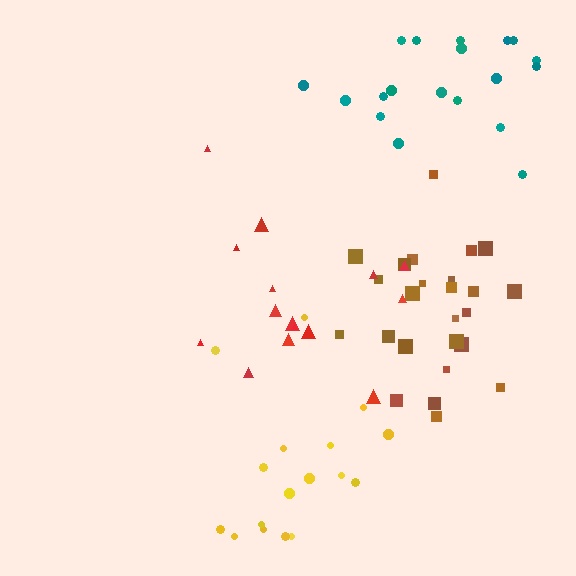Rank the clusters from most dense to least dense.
brown, red, teal, yellow.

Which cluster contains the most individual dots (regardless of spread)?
Brown (25).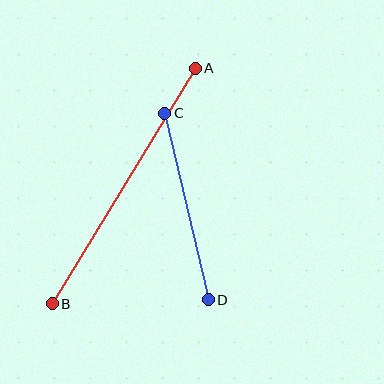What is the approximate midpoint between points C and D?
The midpoint is at approximately (187, 206) pixels.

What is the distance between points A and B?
The distance is approximately 276 pixels.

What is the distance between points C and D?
The distance is approximately 192 pixels.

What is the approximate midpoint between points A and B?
The midpoint is at approximately (124, 186) pixels.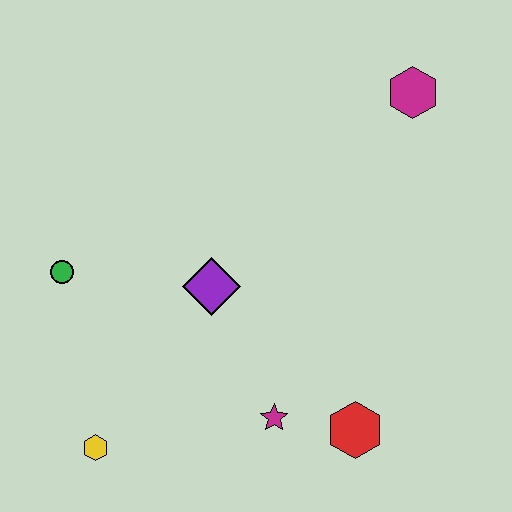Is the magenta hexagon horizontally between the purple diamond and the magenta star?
No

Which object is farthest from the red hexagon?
The magenta hexagon is farthest from the red hexagon.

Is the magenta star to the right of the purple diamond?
Yes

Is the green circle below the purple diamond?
No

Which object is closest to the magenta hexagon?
The purple diamond is closest to the magenta hexagon.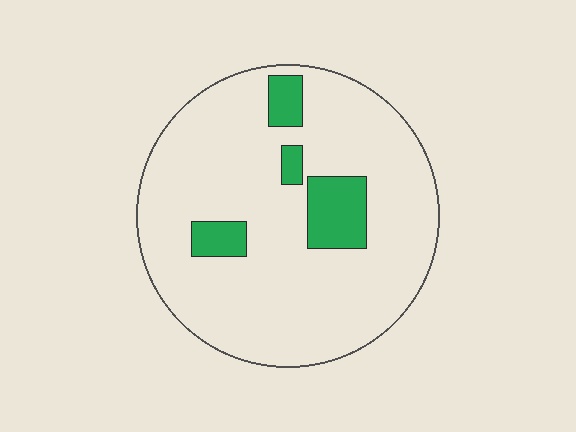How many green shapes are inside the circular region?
4.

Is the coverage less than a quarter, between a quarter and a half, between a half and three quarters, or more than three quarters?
Less than a quarter.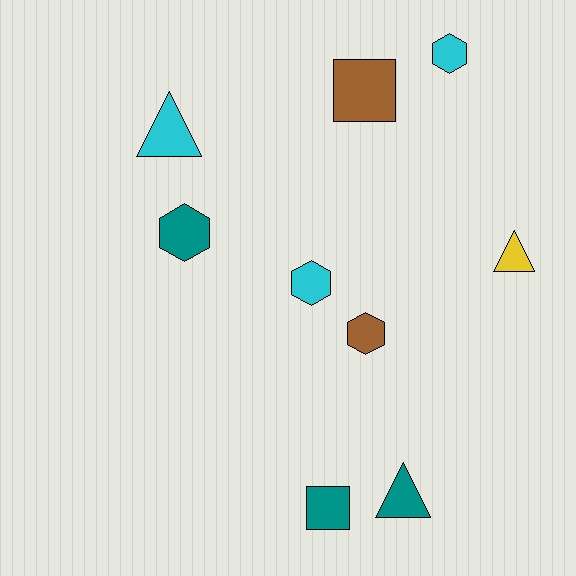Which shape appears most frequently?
Hexagon, with 4 objects.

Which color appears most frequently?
Cyan, with 3 objects.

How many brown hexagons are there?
There is 1 brown hexagon.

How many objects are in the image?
There are 9 objects.